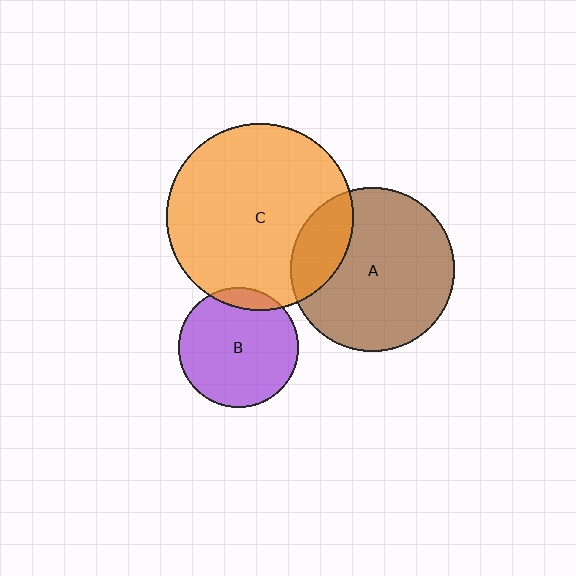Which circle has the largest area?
Circle C (orange).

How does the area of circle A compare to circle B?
Approximately 1.9 times.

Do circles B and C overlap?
Yes.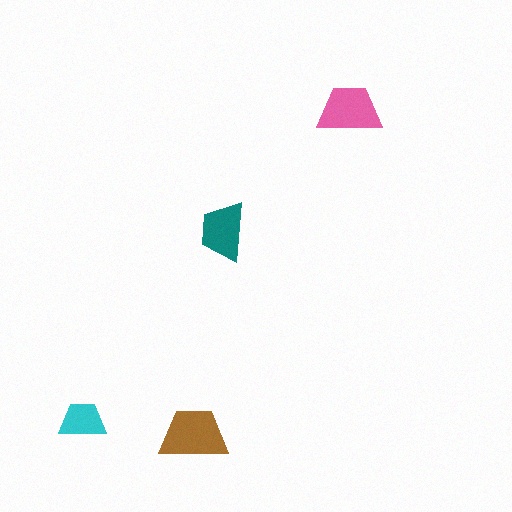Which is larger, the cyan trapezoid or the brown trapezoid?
The brown one.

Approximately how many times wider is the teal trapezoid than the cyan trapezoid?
About 1.5 times wider.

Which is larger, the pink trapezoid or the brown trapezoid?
The brown one.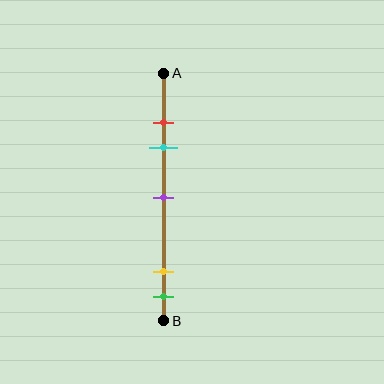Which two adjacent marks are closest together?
The red and cyan marks are the closest adjacent pair.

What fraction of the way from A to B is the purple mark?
The purple mark is approximately 50% (0.5) of the way from A to B.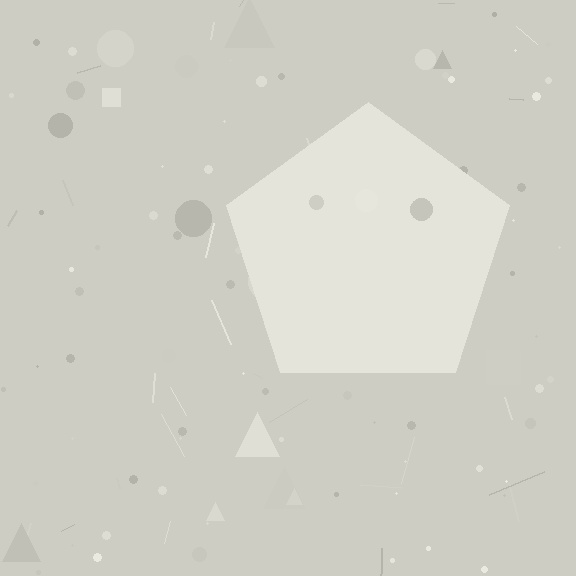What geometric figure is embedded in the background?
A pentagon is embedded in the background.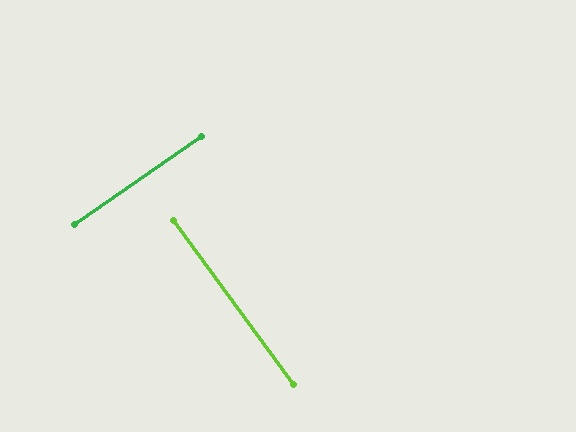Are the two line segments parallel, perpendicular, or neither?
Perpendicular — they meet at approximately 88°.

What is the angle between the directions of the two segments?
Approximately 88 degrees.